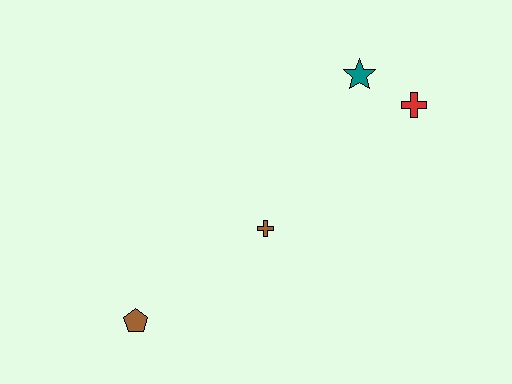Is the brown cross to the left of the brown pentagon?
No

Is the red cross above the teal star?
No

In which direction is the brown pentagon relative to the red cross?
The brown pentagon is to the left of the red cross.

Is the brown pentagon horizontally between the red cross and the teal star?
No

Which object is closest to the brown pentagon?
The brown cross is closest to the brown pentagon.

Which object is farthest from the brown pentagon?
The red cross is farthest from the brown pentagon.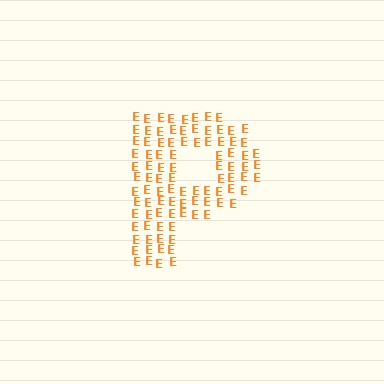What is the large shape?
The large shape is the letter P.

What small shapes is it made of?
It is made of small letter E's.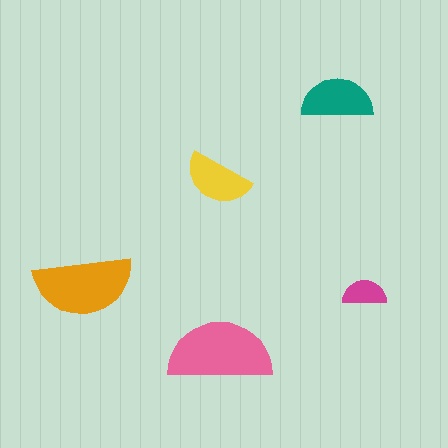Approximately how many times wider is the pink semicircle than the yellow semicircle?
About 1.5 times wider.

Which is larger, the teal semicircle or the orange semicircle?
The orange one.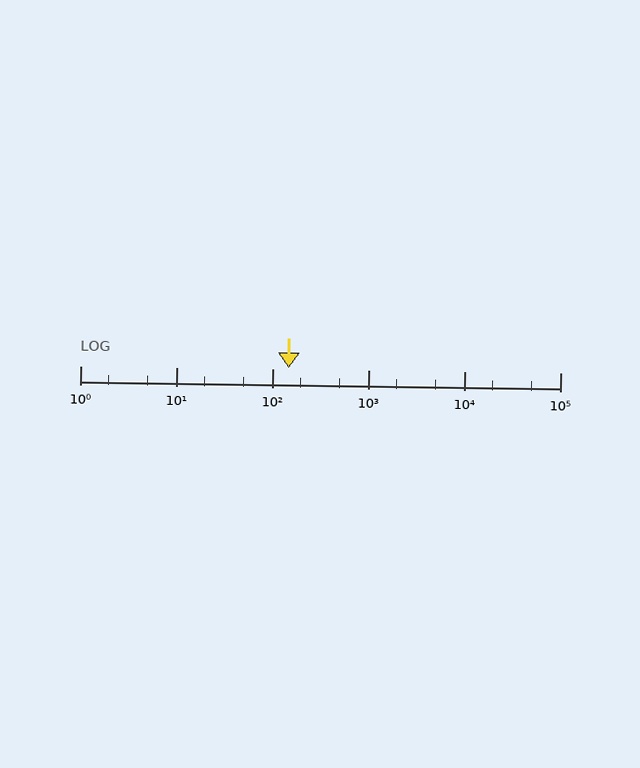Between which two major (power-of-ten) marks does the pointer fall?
The pointer is between 100 and 1000.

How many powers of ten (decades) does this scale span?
The scale spans 5 decades, from 1 to 100000.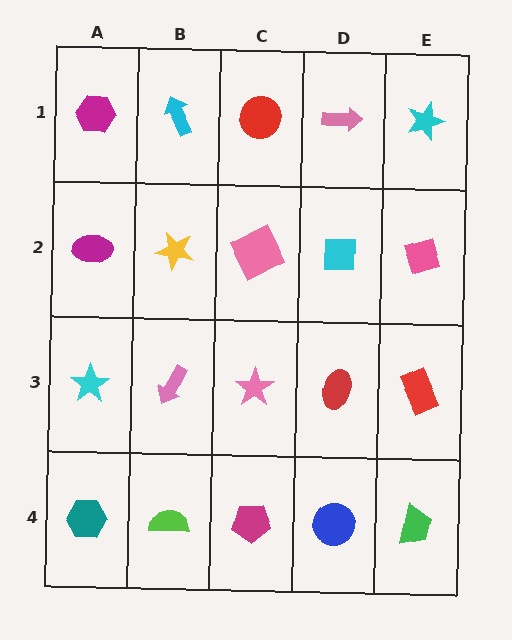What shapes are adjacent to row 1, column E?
A pink diamond (row 2, column E), a pink arrow (row 1, column D).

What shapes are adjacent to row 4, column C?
A pink star (row 3, column C), a lime semicircle (row 4, column B), a blue circle (row 4, column D).